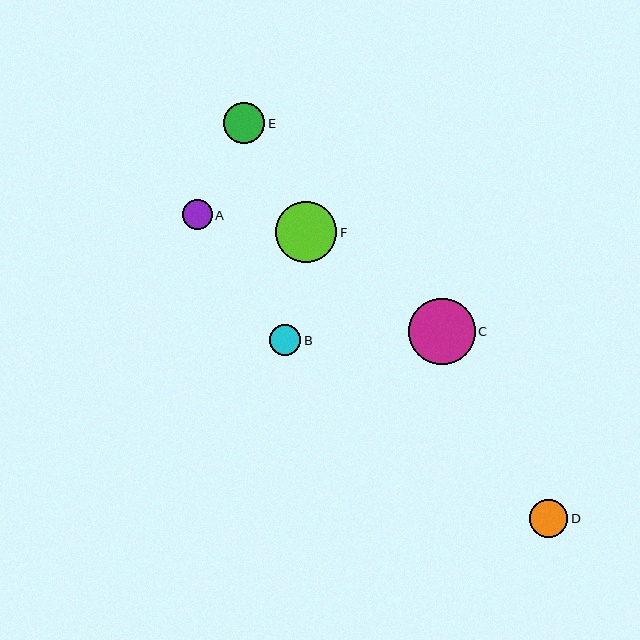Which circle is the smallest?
Circle A is the smallest with a size of approximately 30 pixels.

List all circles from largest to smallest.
From largest to smallest: C, F, E, D, B, A.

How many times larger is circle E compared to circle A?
Circle E is approximately 1.4 times the size of circle A.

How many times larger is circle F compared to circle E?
Circle F is approximately 1.5 times the size of circle E.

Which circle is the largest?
Circle C is the largest with a size of approximately 66 pixels.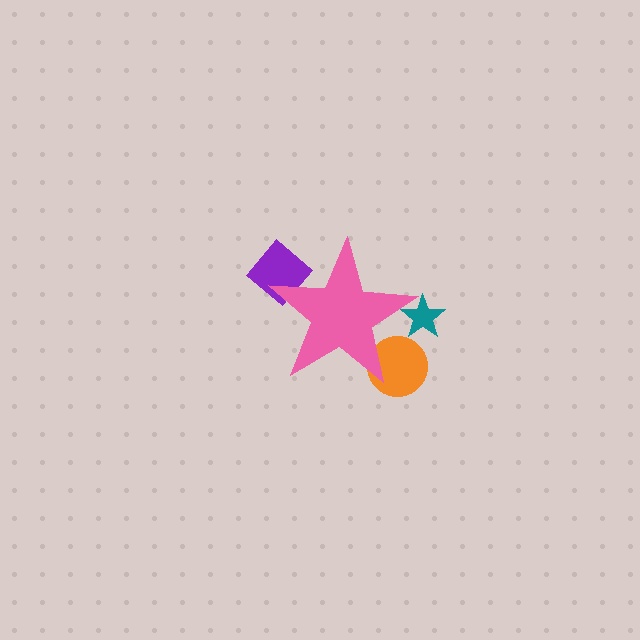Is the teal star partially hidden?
Yes, the teal star is partially hidden behind the pink star.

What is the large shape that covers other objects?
A pink star.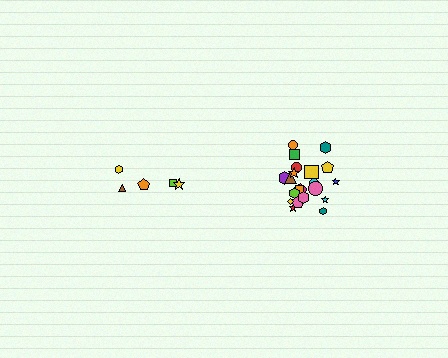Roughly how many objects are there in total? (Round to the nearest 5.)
Roughly 25 objects in total.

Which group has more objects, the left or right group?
The right group.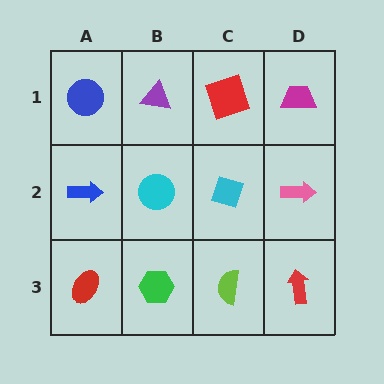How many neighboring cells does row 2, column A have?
3.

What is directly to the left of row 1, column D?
A red square.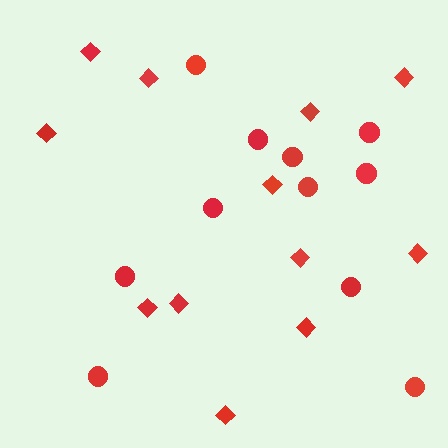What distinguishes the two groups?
There are 2 groups: one group of diamonds (12) and one group of circles (11).